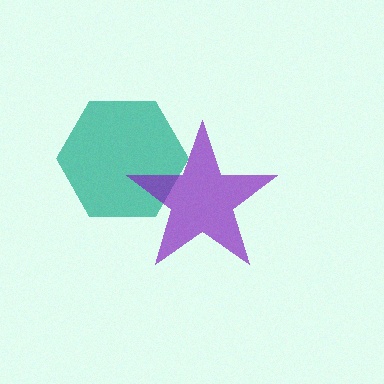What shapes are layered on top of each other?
The layered shapes are: a teal hexagon, a purple star.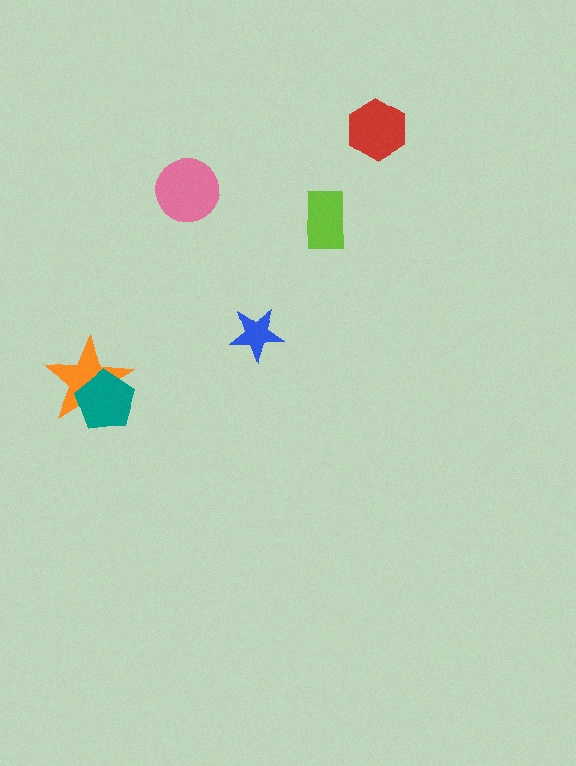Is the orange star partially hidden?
Yes, it is partially covered by another shape.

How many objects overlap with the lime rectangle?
0 objects overlap with the lime rectangle.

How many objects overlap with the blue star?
0 objects overlap with the blue star.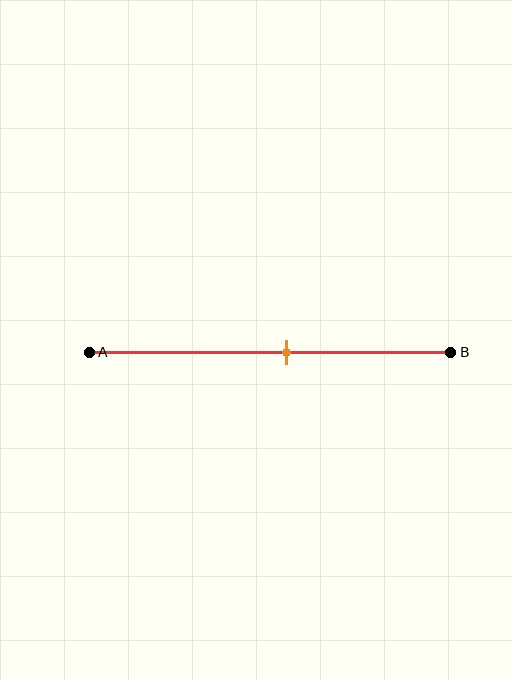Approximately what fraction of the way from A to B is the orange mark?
The orange mark is approximately 55% of the way from A to B.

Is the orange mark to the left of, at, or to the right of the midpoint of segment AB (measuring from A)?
The orange mark is to the right of the midpoint of segment AB.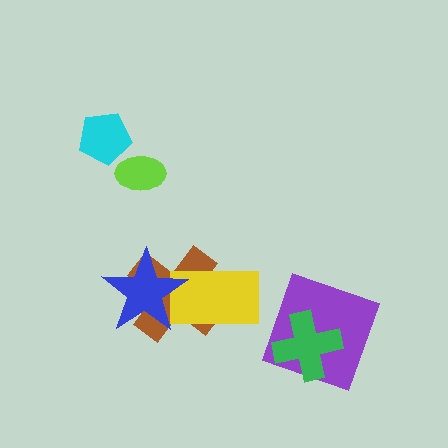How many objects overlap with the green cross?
1 object overlaps with the green cross.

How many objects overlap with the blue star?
2 objects overlap with the blue star.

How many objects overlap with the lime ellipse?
0 objects overlap with the lime ellipse.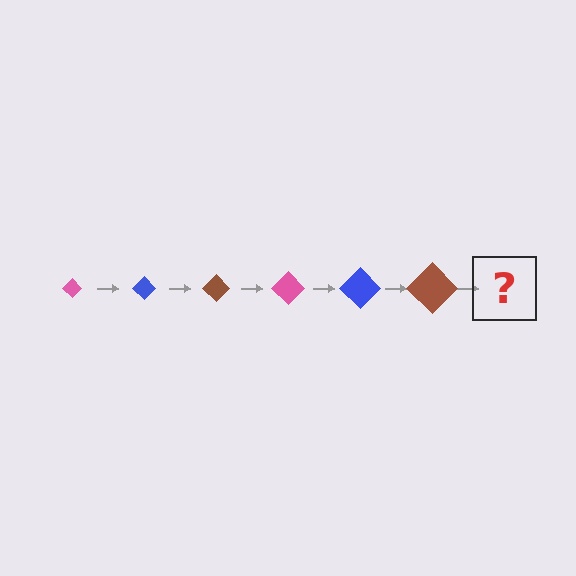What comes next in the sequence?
The next element should be a pink diamond, larger than the previous one.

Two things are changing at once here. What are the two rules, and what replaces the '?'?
The two rules are that the diamond grows larger each step and the color cycles through pink, blue, and brown. The '?' should be a pink diamond, larger than the previous one.